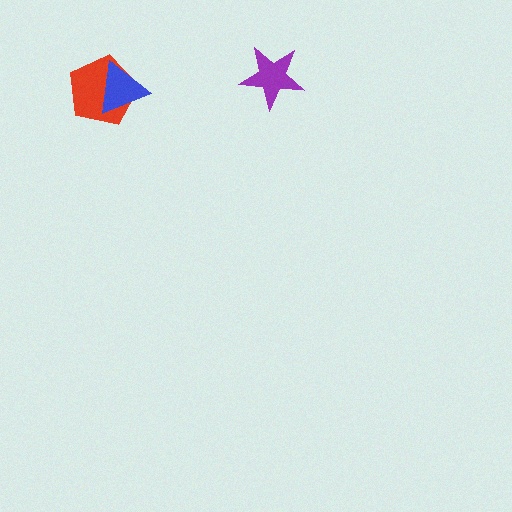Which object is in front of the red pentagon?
The blue triangle is in front of the red pentagon.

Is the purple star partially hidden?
No, no other shape covers it.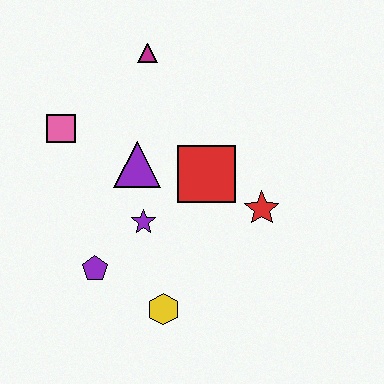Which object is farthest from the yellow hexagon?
The magenta triangle is farthest from the yellow hexagon.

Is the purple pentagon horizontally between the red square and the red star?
No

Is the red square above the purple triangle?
No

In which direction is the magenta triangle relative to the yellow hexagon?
The magenta triangle is above the yellow hexagon.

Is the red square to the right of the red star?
No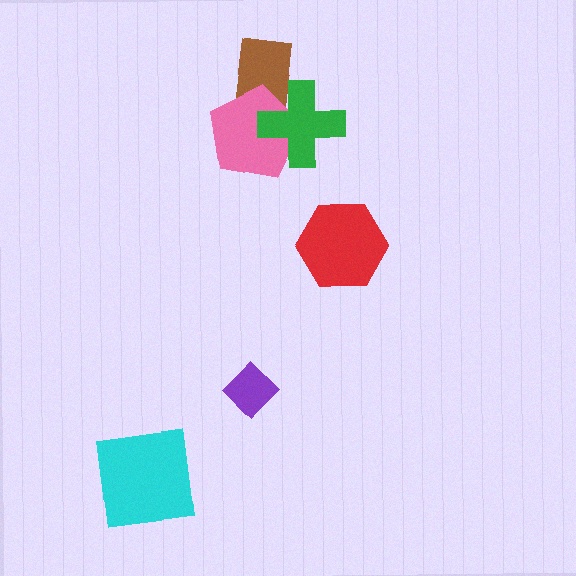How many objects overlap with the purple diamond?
0 objects overlap with the purple diamond.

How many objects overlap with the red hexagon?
0 objects overlap with the red hexagon.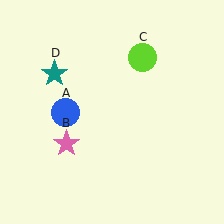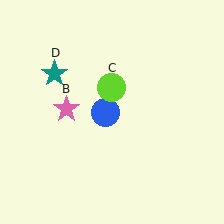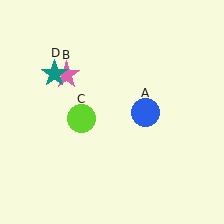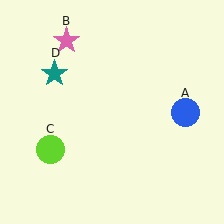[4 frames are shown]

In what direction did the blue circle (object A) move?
The blue circle (object A) moved right.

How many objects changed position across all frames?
3 objects changed position: blue circle (object A), pink star (object B), lime circle (object C).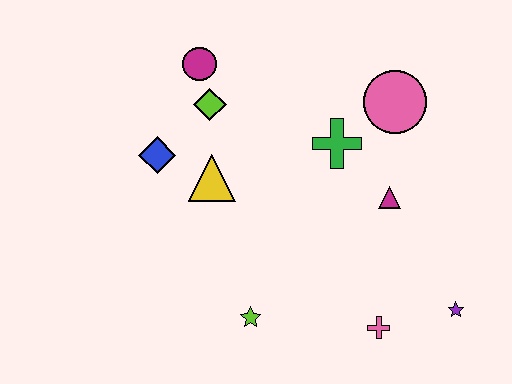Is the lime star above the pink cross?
Yes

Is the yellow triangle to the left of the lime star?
Yes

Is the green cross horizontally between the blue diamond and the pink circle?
Yes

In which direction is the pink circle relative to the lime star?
The pink circle is above the lime star.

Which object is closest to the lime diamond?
The magenta circle is closest to the lime diamond.